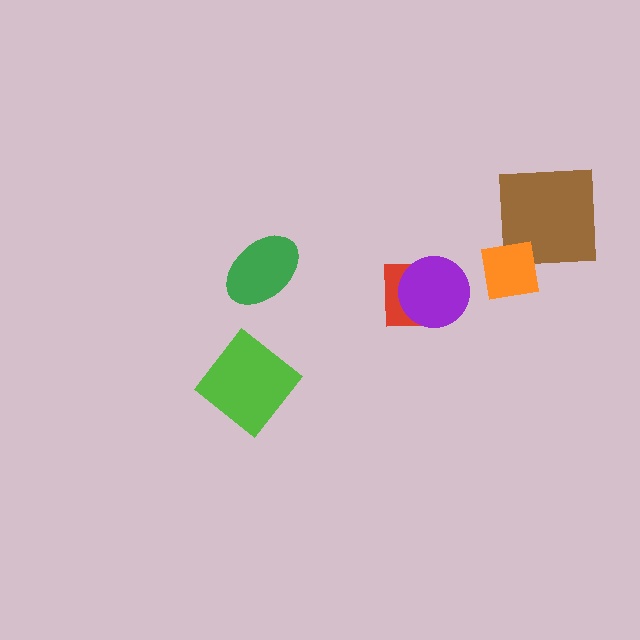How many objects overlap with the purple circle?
1 object overlaps with the purple circle.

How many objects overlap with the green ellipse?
0 objects overlap with the green ellipse.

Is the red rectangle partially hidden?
Yes, it is partially covered by another shape.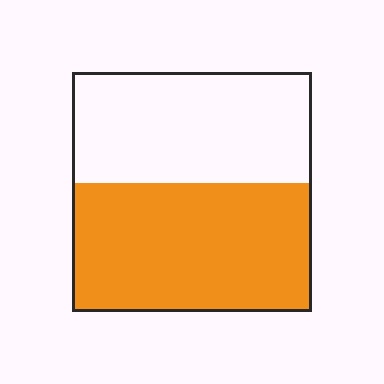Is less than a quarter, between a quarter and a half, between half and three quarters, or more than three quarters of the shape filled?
Between half and three quarters.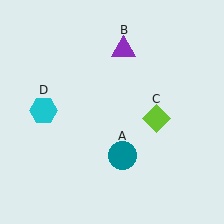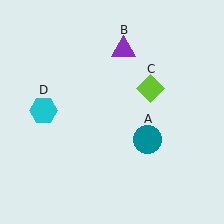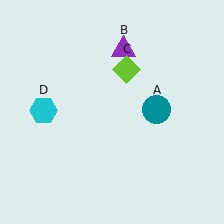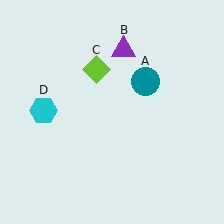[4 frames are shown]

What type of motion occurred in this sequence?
The teal circle (object A), lime diamond (object C) rotated counterclockwise around the center of the scene.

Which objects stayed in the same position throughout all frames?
Purple triangle (object B) and cyan hexagon (object D) remained stationary.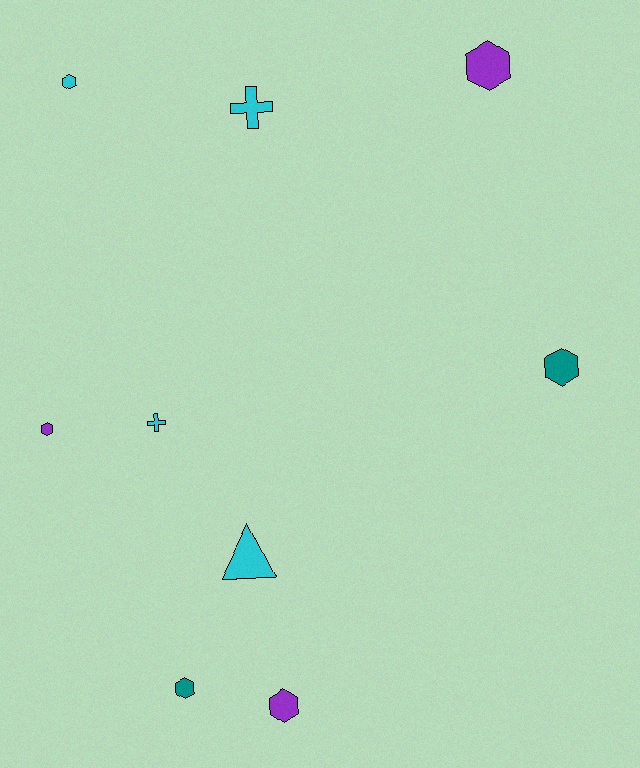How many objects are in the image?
There are 9 objects.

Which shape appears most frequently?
Hexagon, with 6 objects.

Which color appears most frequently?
Cyan, with 4 objects.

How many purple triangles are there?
There are no purple triangles.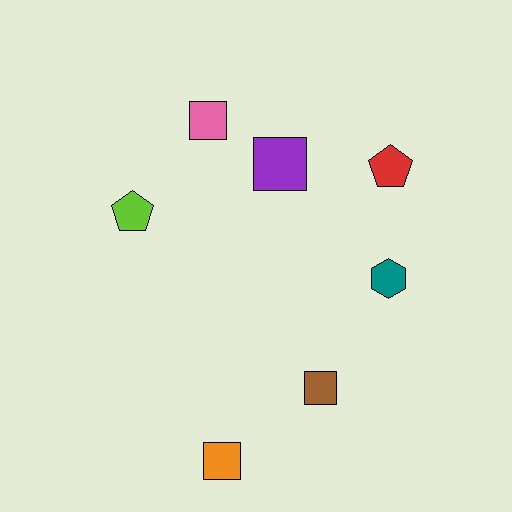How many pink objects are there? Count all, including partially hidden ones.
There is 1 pink object.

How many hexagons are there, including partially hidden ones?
There is 1 hexagon.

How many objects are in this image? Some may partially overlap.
There are 7 objects.